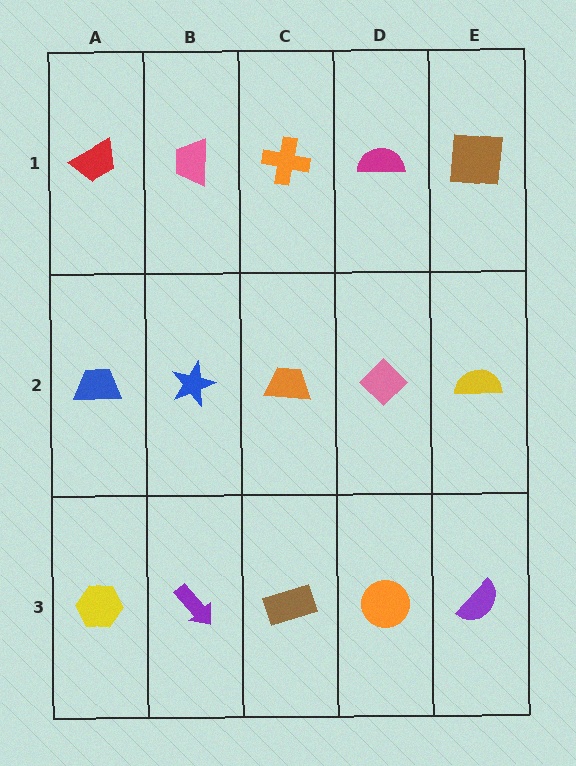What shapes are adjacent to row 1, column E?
A yellow semicircle (row 2, column E), a magenta semicircle (row 1, column D).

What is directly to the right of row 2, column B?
An orange trapezoid.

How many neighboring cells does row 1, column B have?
3.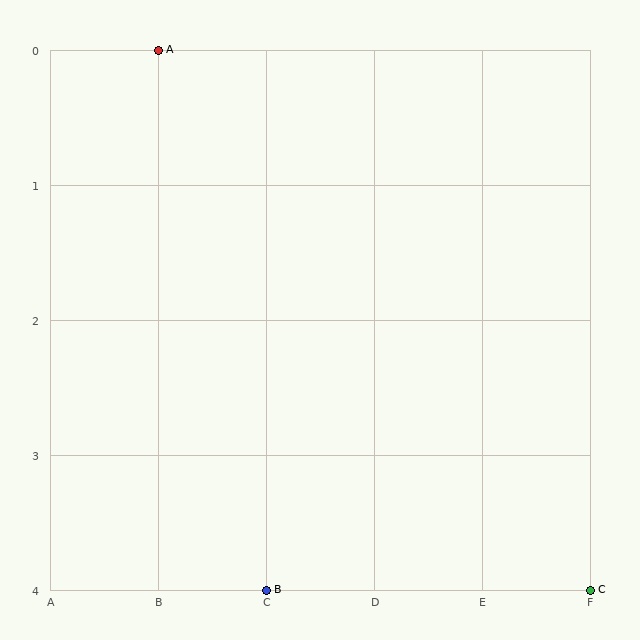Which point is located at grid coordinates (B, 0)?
Point A is at (B, 0).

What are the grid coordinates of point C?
Point C is at grid coordinates (F, 4).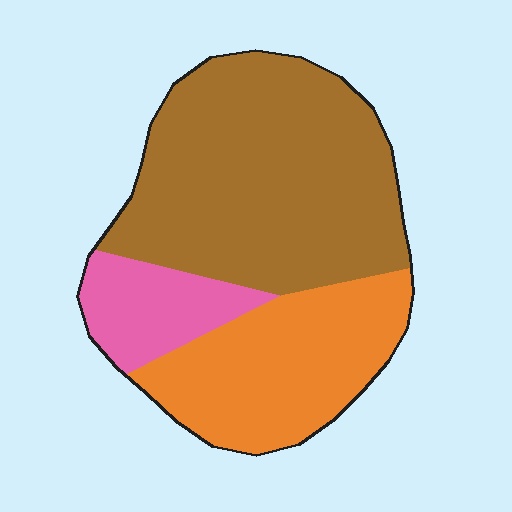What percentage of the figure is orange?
Orange takes up between a quarter and a half of the figure.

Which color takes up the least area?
Pink, at roughly 15%.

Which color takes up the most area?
Brown, at roughly 55%.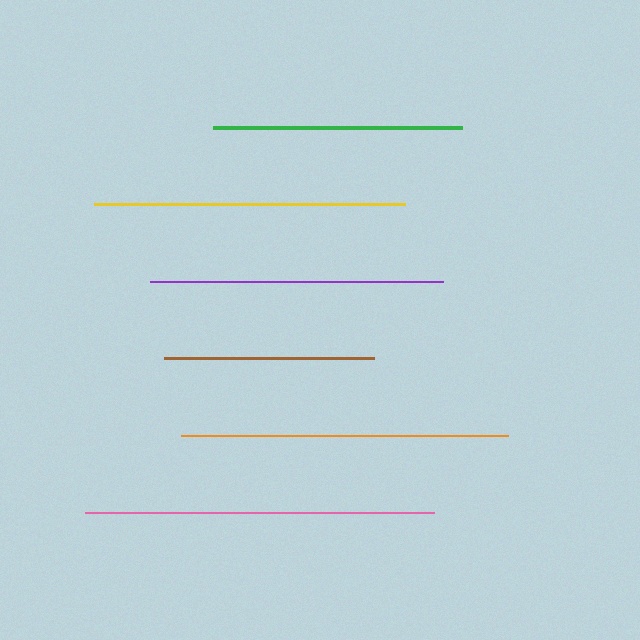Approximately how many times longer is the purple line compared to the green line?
The purple line is approximately 1.2 times the length of the green line.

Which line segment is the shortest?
The brown line is the shortest at approximately 211 pixels.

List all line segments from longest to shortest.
From longest to shortest: pink, orange, yellow, purple, green, brown.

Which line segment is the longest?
The pink line is the longest at approximately 349 pixels.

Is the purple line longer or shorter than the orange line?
The orange line is longer than the purple line.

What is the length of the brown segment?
The brown segment is approximately 211 pixels long.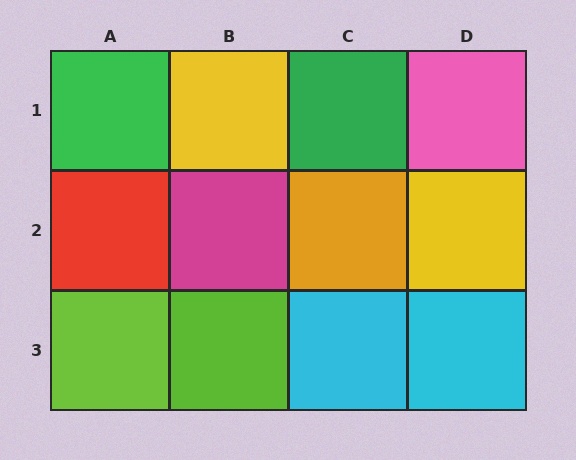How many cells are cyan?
2 cells are cyan.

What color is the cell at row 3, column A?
Lime.